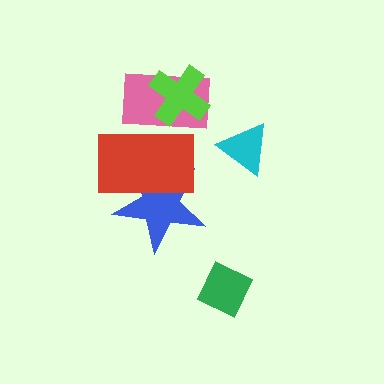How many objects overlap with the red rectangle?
2 objects overlap with the red rectangle.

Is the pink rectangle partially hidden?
Yes, it is partially covered by another shape.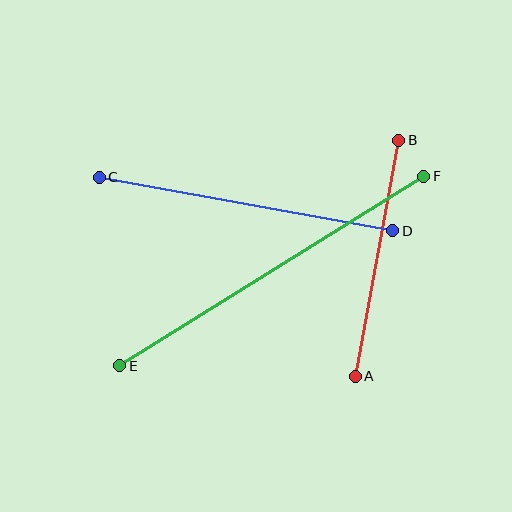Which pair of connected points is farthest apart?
Points E and F are farthest apart.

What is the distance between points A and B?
The distance is approximately 240 pixels.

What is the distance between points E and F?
The distance is approximately 359 pixels.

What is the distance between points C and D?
The distance is approximately 298 pixels.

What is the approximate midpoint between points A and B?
The midpoint is at approximately (377, 258) pixels.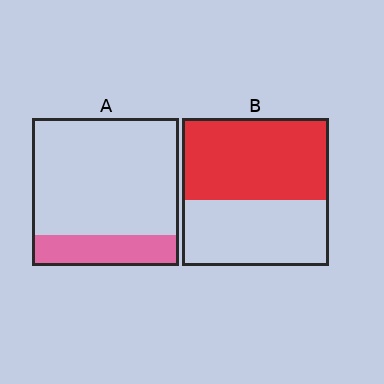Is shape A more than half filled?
No.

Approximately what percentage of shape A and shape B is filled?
A is approximately 20% and B is approximately 55%.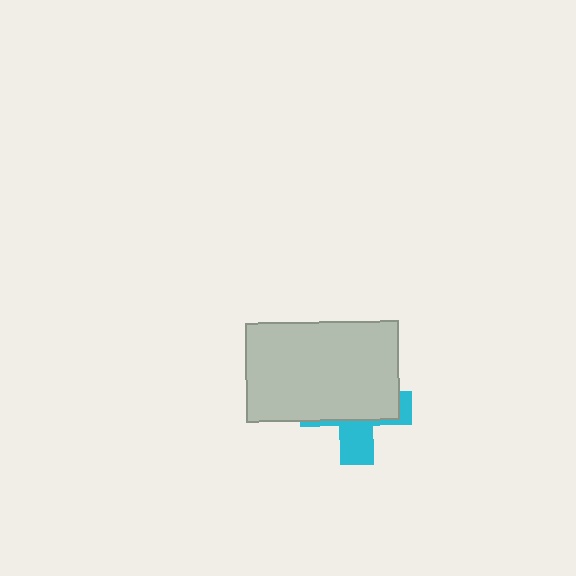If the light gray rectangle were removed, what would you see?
You would see the complete cyan cross.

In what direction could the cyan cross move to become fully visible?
The cyan cross could move down. That would shift it out from behind the light gray rectangle entirely.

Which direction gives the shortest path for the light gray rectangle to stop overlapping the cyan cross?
Moving up gives the shortest separation.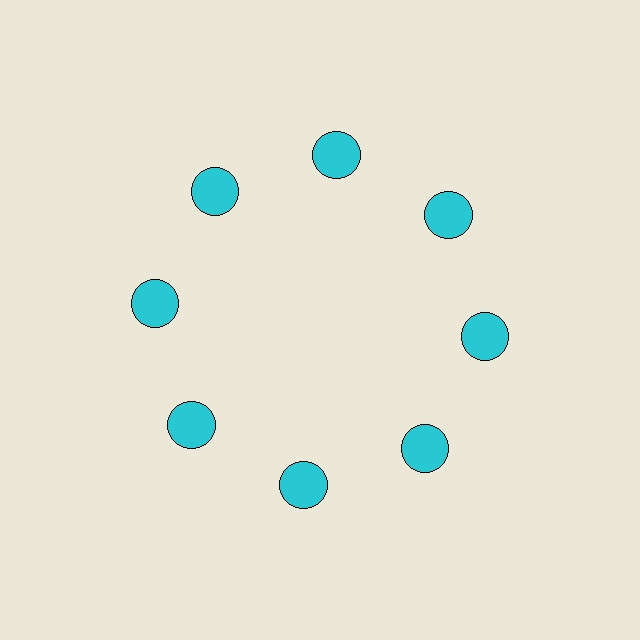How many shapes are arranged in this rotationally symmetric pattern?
There are 8 shapes, arranged in 8 groups of 1.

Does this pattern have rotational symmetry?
Yes, this pattern has 8-fold rotational symmetry. It looks the same after rotating 45 degrees around the center.